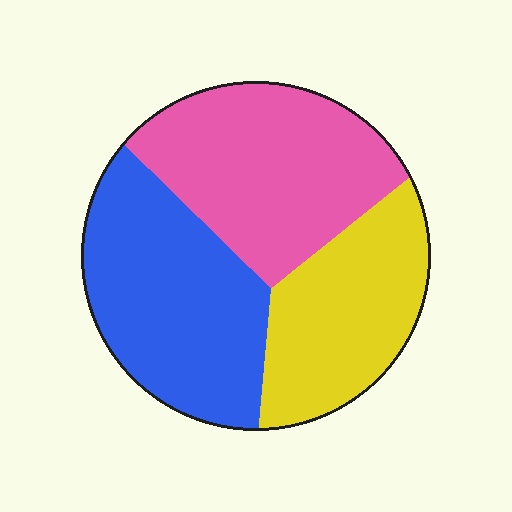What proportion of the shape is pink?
Pink covers 36% of the shape.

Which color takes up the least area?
Yellow, at roughly 30%.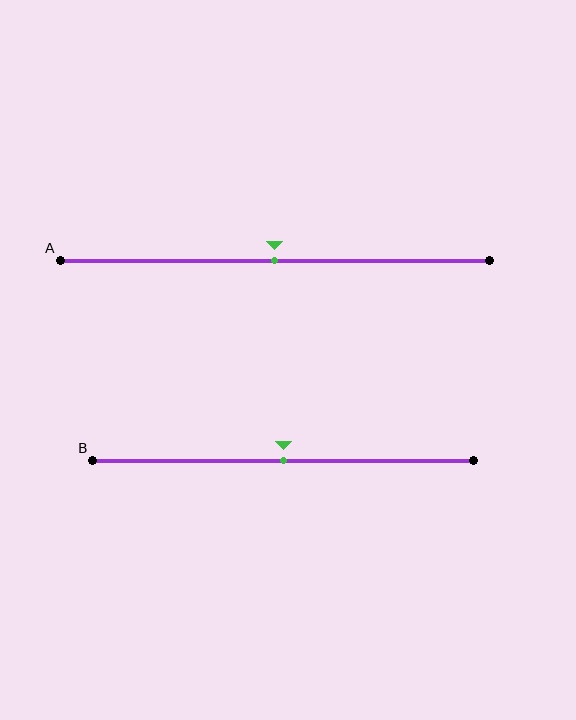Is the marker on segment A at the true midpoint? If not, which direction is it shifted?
Yes, the marker on segment A is at the true midpoint.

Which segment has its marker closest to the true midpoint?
Segment A has its marker closest to the true midpoint.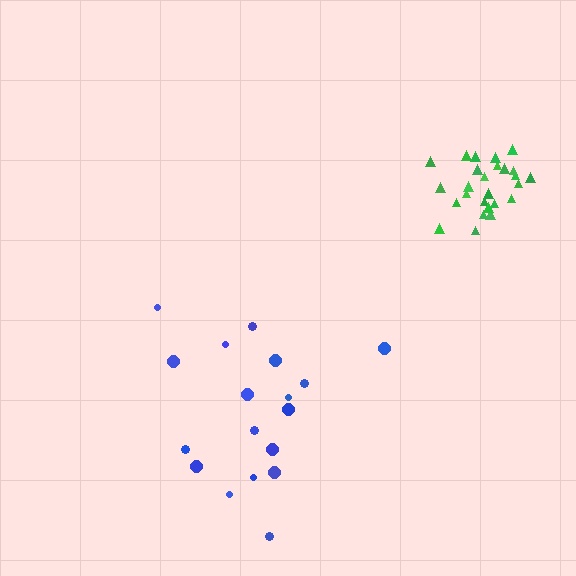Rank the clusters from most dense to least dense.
green, blue.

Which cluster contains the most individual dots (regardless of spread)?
Green (26).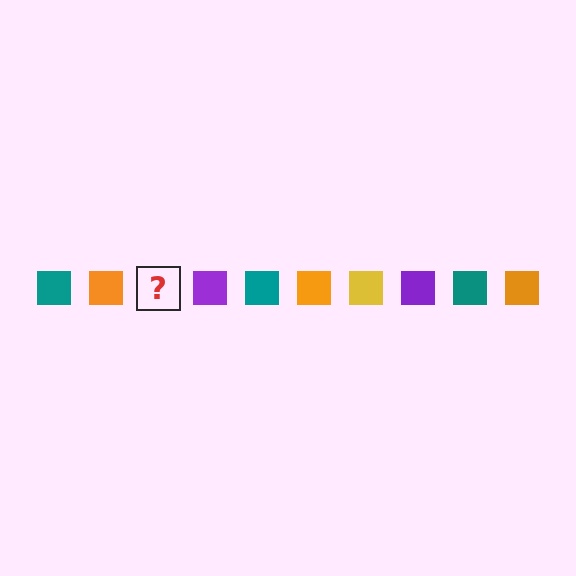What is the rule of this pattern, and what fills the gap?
The rule is that the pattern cycles through teal, orange, yellow, purple squares. The gap should be filled with a yellow square.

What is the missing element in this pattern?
The missing element is a yellow square.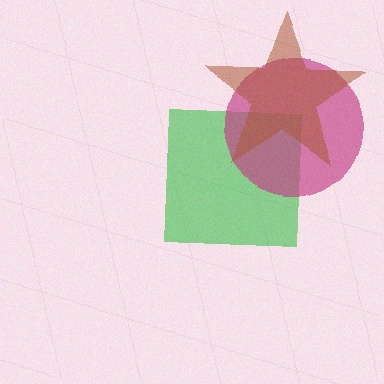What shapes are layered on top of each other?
The layered shapes are: a green square, a magenta circle, a brown star.